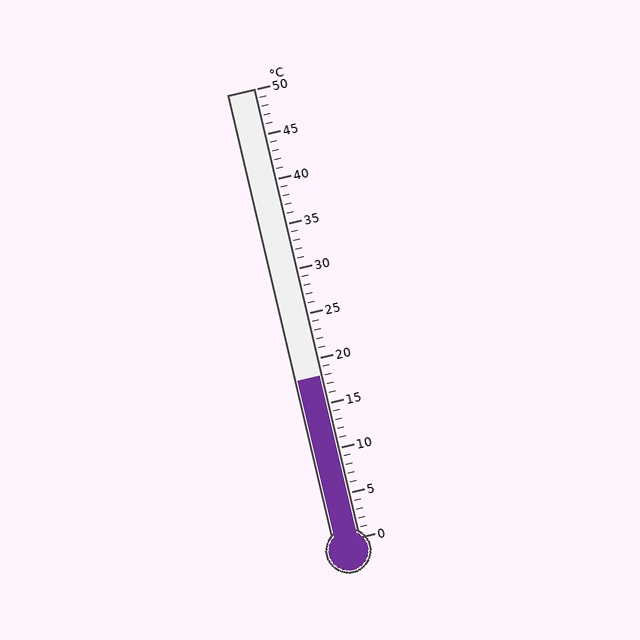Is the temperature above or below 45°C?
The temperature is below 45°C.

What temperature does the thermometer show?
The thermometer shows approximately 18°C.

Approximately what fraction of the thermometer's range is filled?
The thermometer is filled to approximately 35% of its range.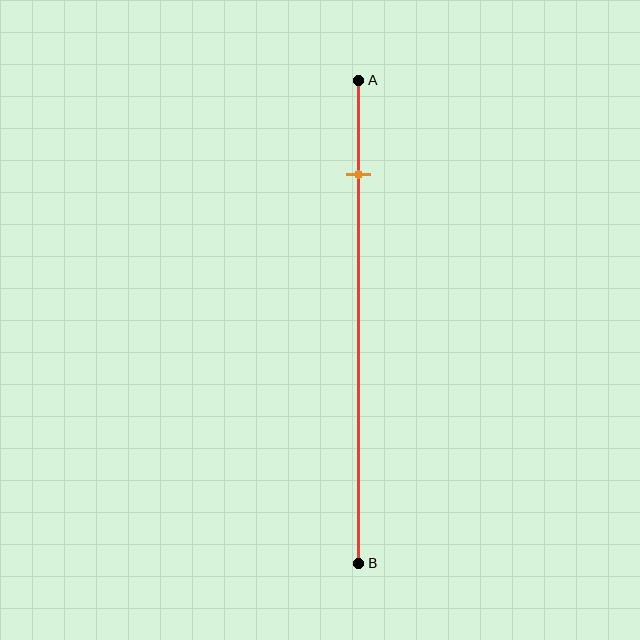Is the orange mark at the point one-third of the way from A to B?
No, the mark is at about 20% from A, not at the 33% one-third point.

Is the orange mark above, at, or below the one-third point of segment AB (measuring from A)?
The orange mark is above the one-third point of segment AB.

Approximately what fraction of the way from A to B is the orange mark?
The orange mark is approximately 20% of the way from A to B.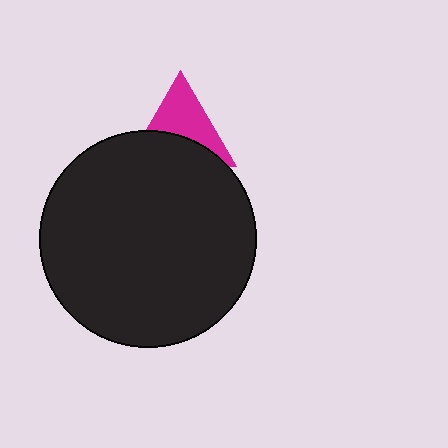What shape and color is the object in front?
The object in front is a black circle.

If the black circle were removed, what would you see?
You would see the complete magenta triangle.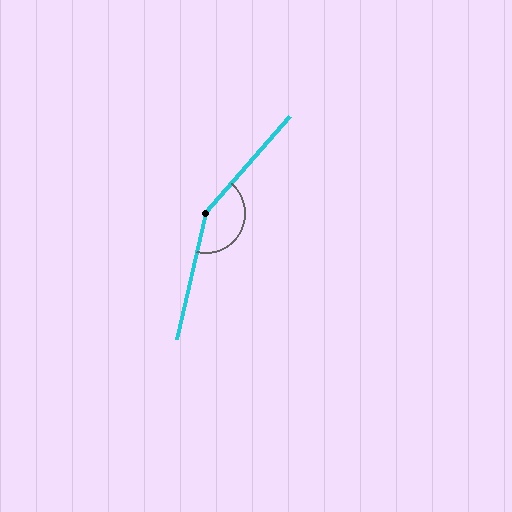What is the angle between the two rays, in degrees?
Approximately 152 degrees.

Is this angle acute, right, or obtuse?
It is obtuse.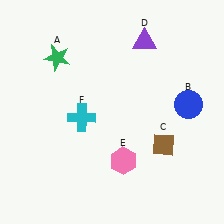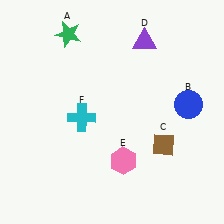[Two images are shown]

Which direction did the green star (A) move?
The green star (A) moved up.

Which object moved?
The green star (A) moved up.